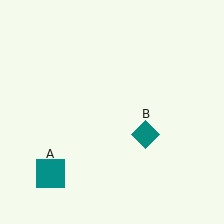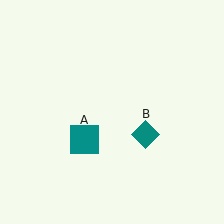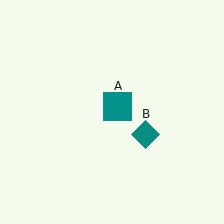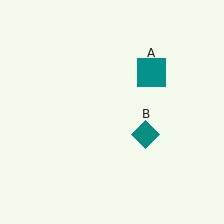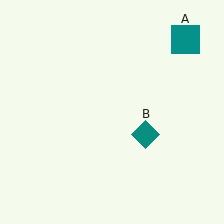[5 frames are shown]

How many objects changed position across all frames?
1 object changed position: teal square (object A).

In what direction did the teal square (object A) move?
The teal square (object A) moved up and to the right.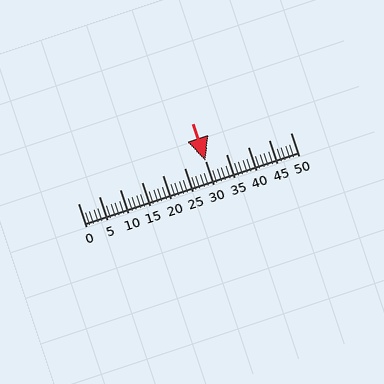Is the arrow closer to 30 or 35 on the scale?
The arrow is closer to 30.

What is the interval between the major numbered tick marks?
The major tick marks are spaced 5 units apart.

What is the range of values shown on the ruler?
The ruler shows values from 0 to 50.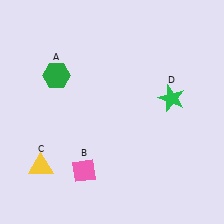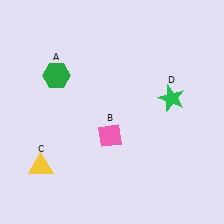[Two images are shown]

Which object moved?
The pink diamond (B) moved up.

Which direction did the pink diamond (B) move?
The pink diamond (B) moved up.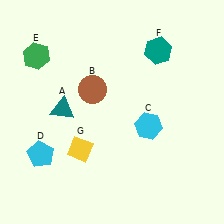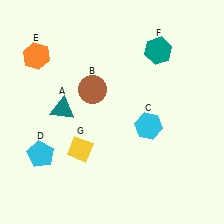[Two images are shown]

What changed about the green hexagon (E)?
In Image 1, E is green. In Image 2, it changed to orange.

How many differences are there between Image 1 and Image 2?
There is 1 difference between the two images.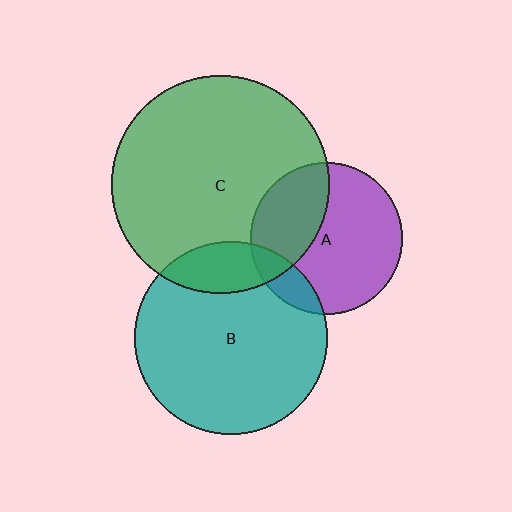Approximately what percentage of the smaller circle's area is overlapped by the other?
Approximately 15%.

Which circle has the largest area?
Circle C (green).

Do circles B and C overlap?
Yes.